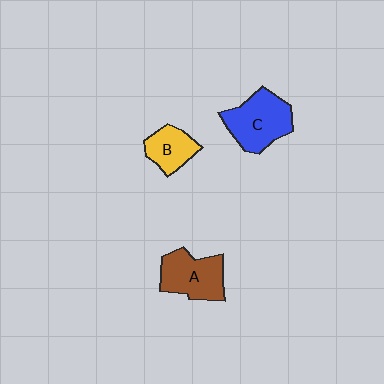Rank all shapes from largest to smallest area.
From largest to smallest: C (blue), A (brown), B (yellow).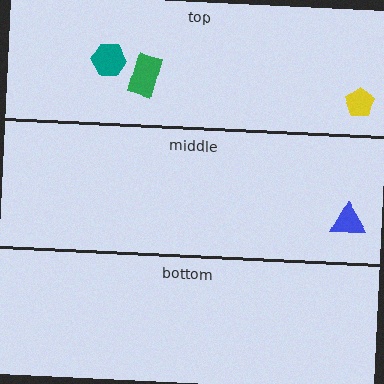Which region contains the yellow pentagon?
The top region.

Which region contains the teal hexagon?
The top region.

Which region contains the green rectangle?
The top region.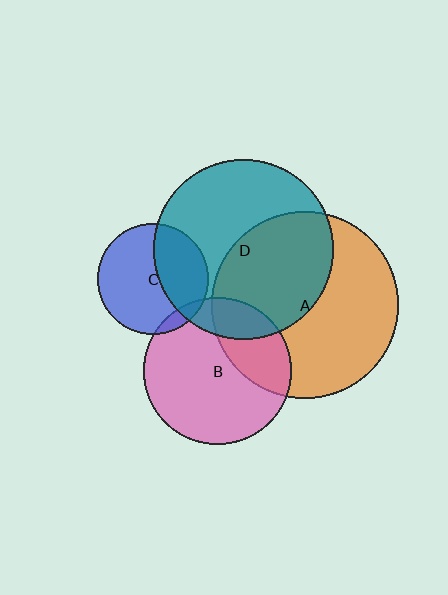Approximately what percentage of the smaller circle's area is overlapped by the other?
Approximately 10%.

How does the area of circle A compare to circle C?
Approximately 2.8 times.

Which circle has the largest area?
Circle A (orange).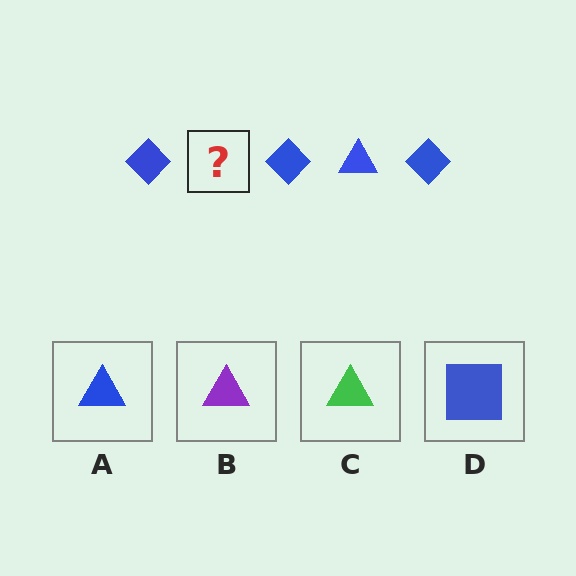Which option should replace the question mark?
Option A.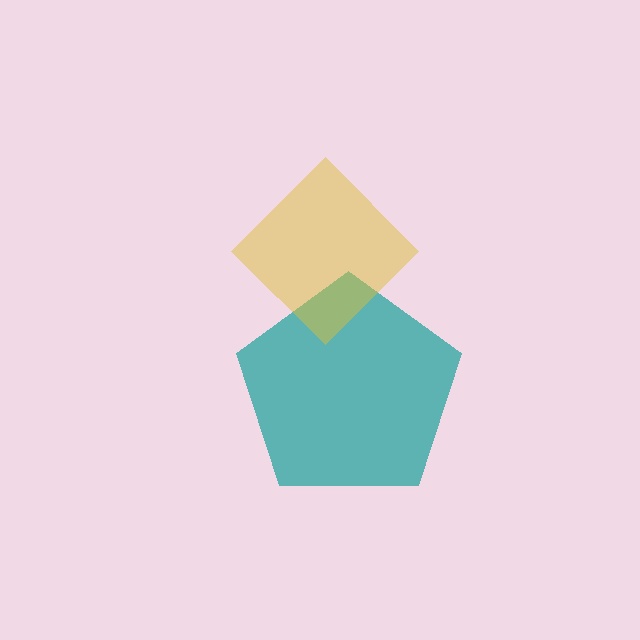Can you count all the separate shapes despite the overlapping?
Yes, there are 2 separate shapes.